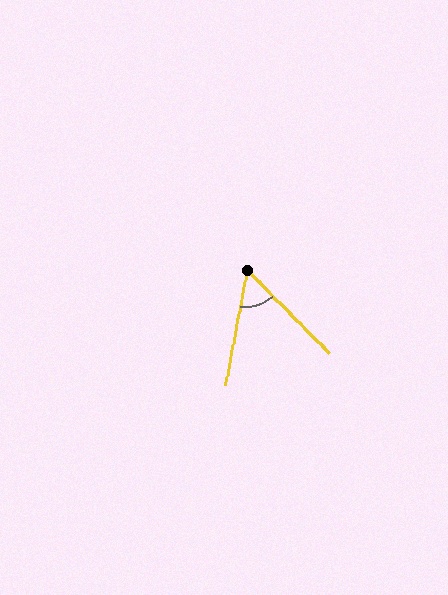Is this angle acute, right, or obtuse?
It is acute.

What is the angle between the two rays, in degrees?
Approximately 55 degrees.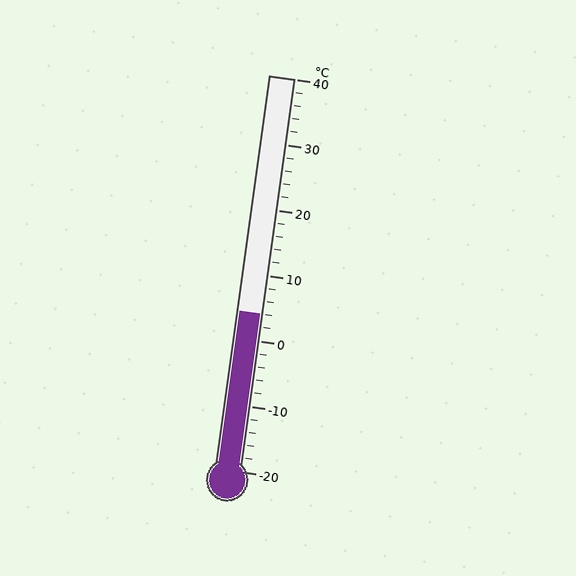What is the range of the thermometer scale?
The thermometer scale ranges from -20°C to 40°C.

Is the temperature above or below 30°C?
The temperature is below 30°C.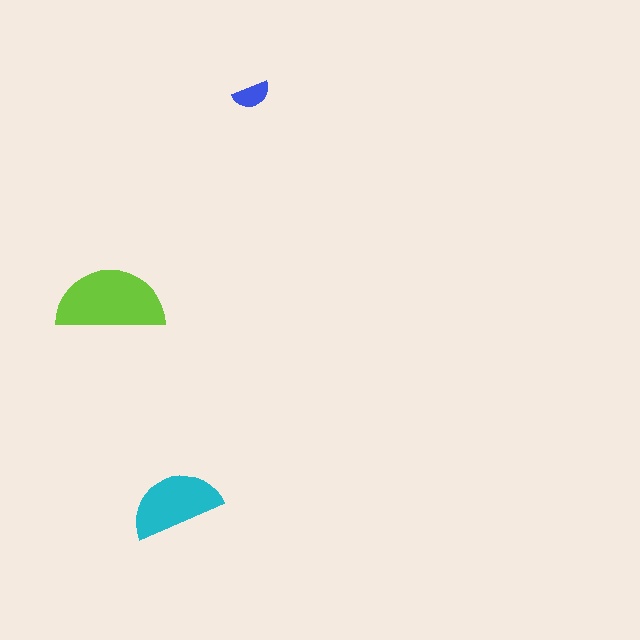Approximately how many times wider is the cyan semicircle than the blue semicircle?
About 2.5 times wider.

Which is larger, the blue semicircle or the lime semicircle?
The lime one.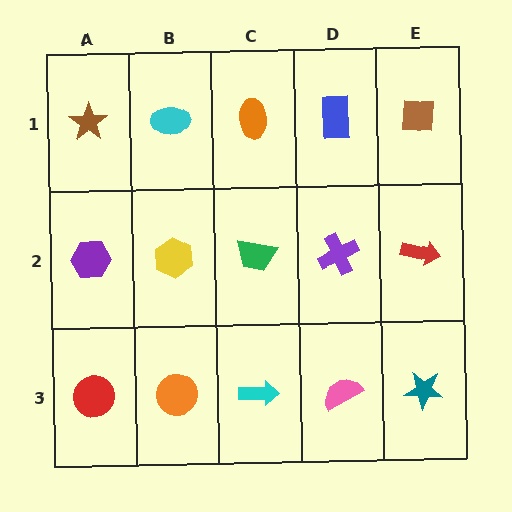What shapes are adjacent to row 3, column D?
A purple cross (row 2, column D), a cyan arrow (row 3, column C), a teal star (row 3, column E).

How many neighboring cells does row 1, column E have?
2.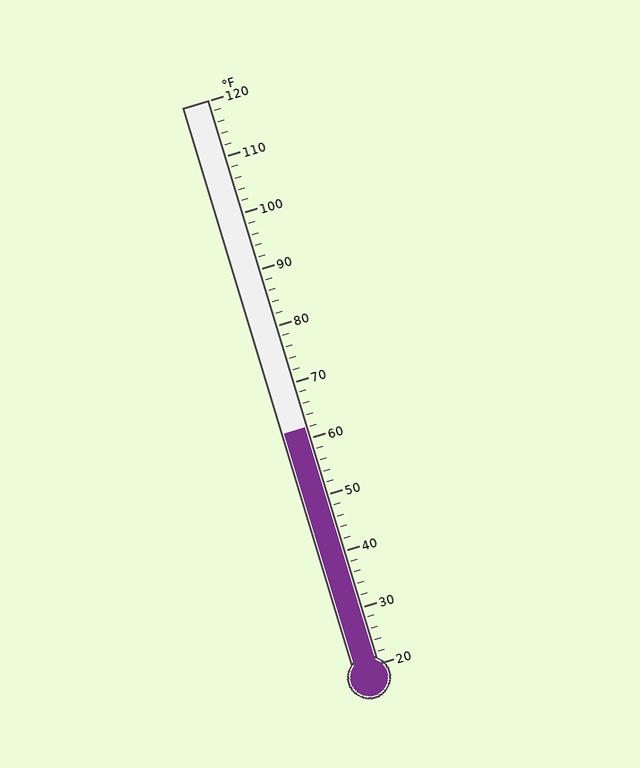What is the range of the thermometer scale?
The thermometer scale ranges from 20°F to 120°F.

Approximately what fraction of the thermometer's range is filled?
The thermometer is filled to approximately 40% of its range.